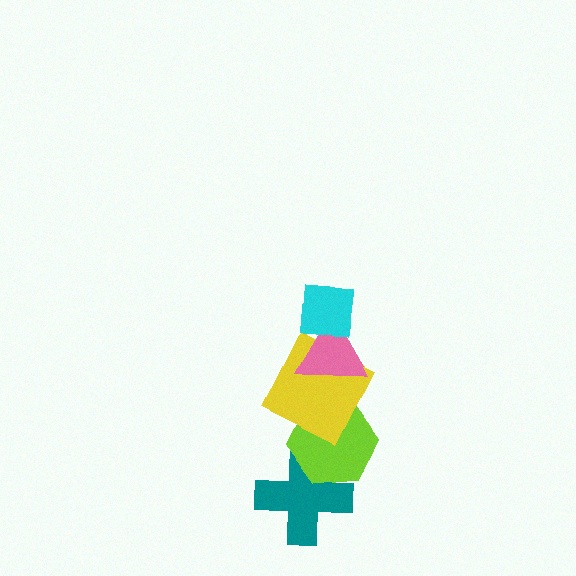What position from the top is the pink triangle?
The pink triangle is 2nd from the top.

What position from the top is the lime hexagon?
The lime hexagon is 4th from the top.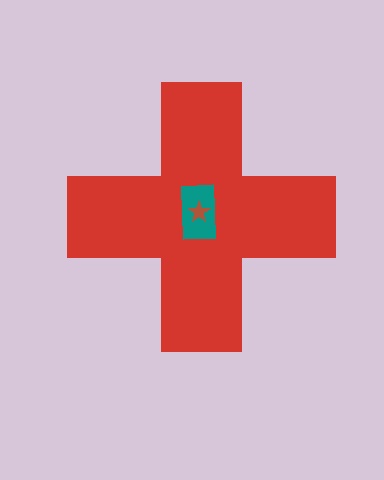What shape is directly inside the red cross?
The teal rectangle.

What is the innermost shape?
The brown star.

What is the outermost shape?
The red cross.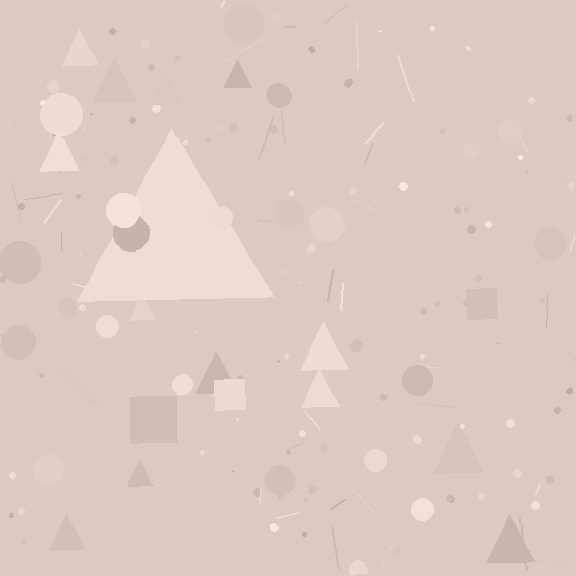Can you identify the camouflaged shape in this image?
The camouflaged shape is a triangle.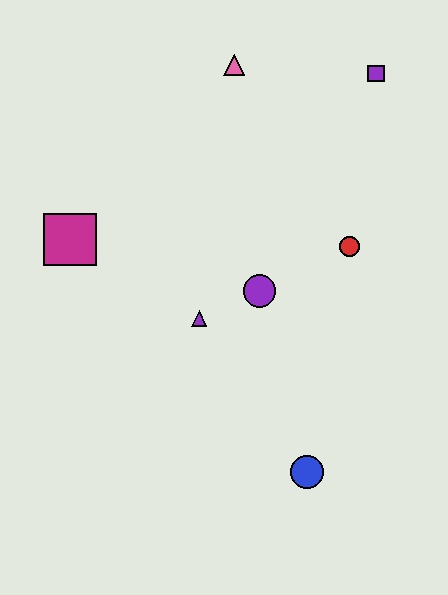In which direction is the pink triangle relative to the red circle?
The pink triangle is above the red circle.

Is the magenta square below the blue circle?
No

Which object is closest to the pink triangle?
The purple square is closest to the pink triangle.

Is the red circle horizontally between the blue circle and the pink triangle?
No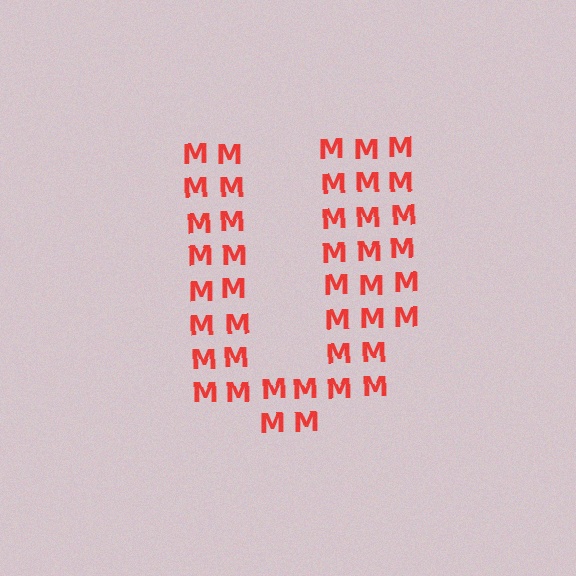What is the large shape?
The large shape is the letter U.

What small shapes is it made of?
It is made of small letter M's.